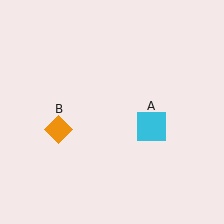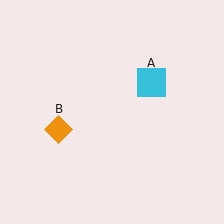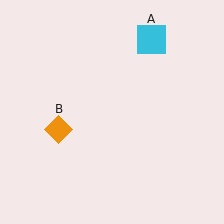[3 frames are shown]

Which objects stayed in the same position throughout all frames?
Orange diamond (object B) remained stationary.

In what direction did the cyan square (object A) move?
The cyan square (object A) moved up.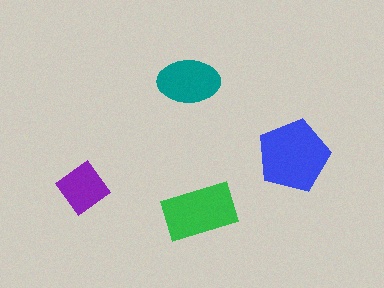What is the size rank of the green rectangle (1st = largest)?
2nd.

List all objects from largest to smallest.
The blue pentagon, the green rectangle, the teal ellipse, the purple diamond.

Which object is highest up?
The teal ellipse is topmost.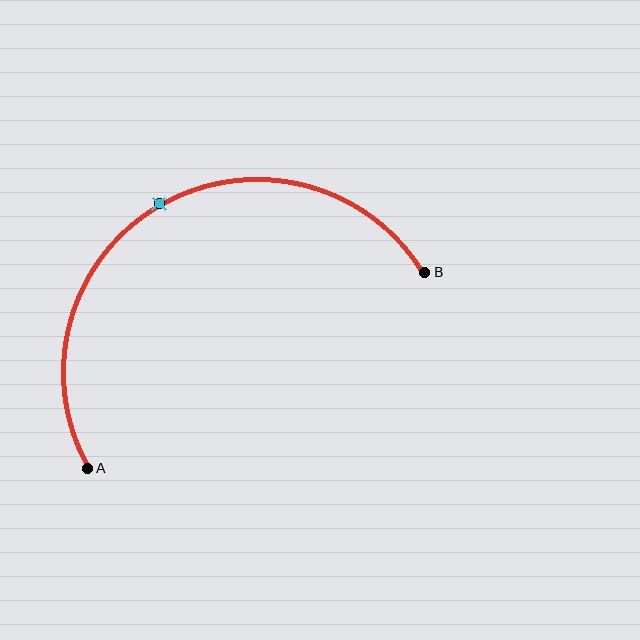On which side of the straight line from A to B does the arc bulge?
The arc bulges above the straight line connecting A and B.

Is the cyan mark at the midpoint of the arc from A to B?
Yes. The cyan mark lies on the arc at equal arc-length from both A and B — it is the arc midpoint.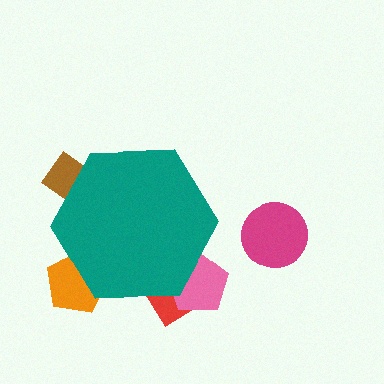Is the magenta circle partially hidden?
No, the magenta circle is fully visible.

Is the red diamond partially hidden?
Yes, the red diamond is partially hidden behind the teal hexagon.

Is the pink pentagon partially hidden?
Yes, the pink pentagon is partially hidden behind the teal hexagon.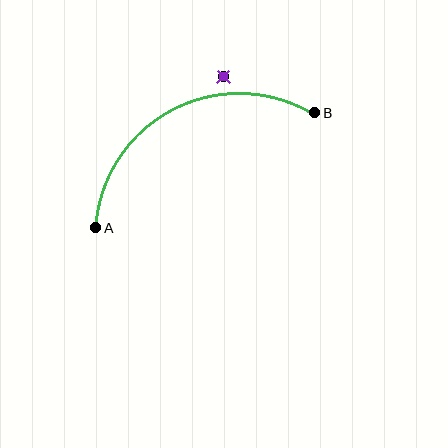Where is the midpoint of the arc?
The arc midpoint is the point on the curve farthest from the straight line joining A and B. It sits above that line.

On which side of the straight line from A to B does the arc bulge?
The arc bulges above the straight line connecting A and B.